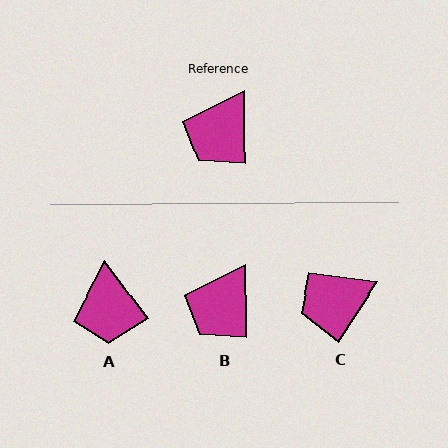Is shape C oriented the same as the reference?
No, it is off by about 34 degrees.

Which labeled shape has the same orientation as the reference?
B.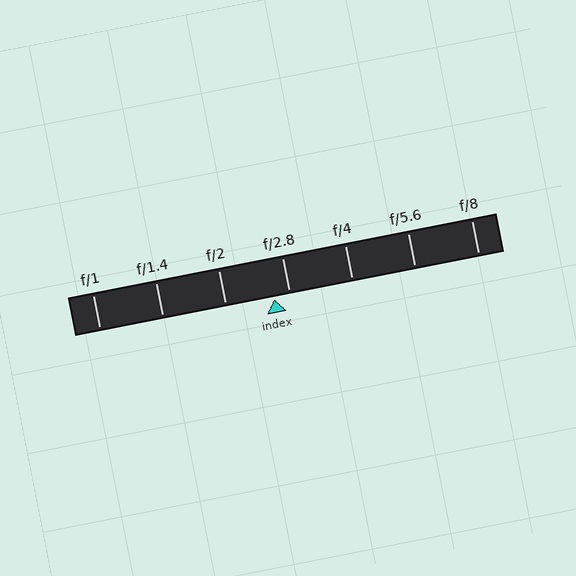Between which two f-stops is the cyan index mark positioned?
The index mark is between f/2 and f/2.8.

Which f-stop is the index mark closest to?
The index mark is closest to f/2.8.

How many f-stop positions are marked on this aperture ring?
There are 7 f-stop positions marked.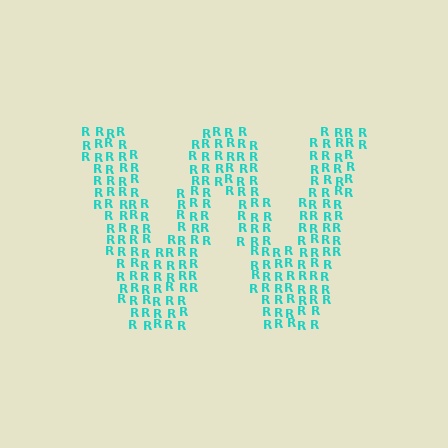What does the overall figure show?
The overall figure shows the letter W.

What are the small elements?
The small elements are letter R's.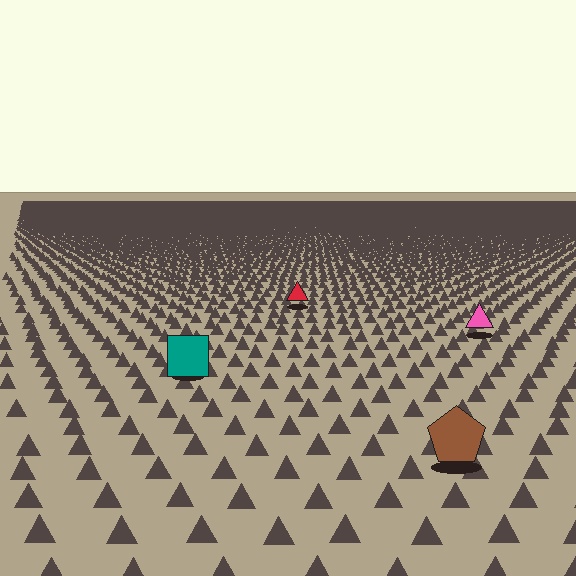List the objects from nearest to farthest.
From nearest to farthest: the brown pentagon, the teal square, the pink triangle, the red triangle.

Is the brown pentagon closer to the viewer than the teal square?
Yes. The brown pentagon is closer — you can tell from the texture gradient: the ground texture is coarser near it.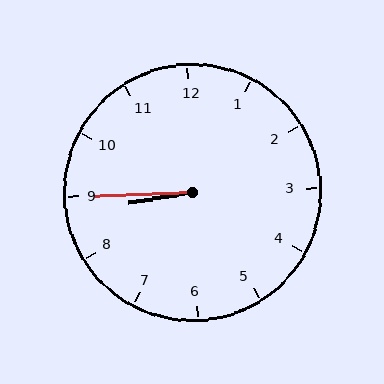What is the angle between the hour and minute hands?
Approximately 8 degrees.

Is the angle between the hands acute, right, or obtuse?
It is acute.